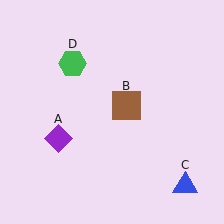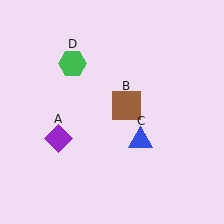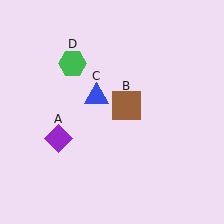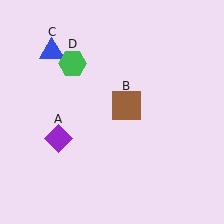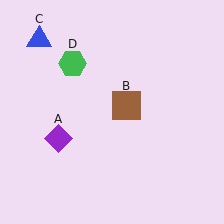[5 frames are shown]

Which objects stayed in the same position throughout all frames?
Purple diamond (object A) and brown square (object B) and green hexagon (object D) remained stationary.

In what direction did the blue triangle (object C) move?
The blue triangle (object C) moved up and to the left.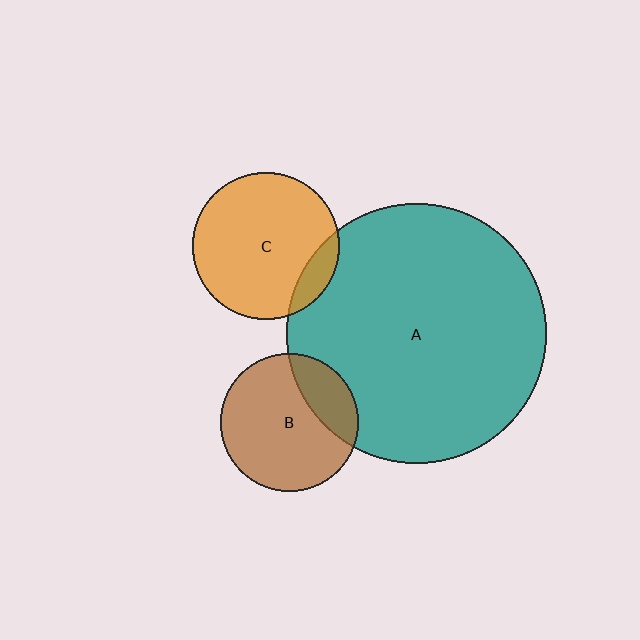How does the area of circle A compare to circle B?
Approximately 3.6 times.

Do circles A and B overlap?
Yes.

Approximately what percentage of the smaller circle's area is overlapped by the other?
Approximately 25%.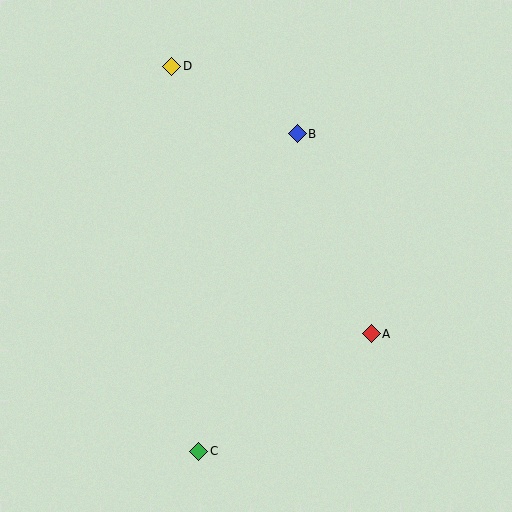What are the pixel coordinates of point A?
Point A is at (371, 334).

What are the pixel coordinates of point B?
Point B is at (297, 134).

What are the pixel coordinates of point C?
Point C is at (199, 451).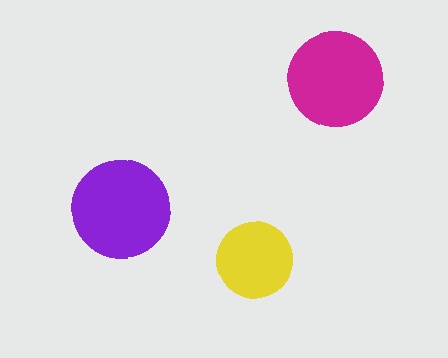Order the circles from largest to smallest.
the purple one, the magenta one, the yellow one.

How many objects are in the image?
There are 3 objects in the image.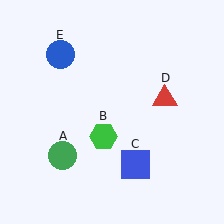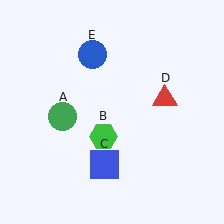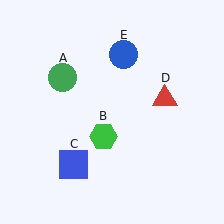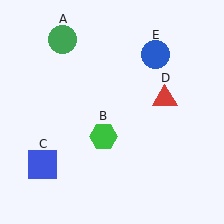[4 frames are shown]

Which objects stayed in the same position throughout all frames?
Green hexagon (object B) and red triangle (object D) remained stationary.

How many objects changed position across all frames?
3 objects changed position: green circle (object A), blue square (object C), blue circle (object E).